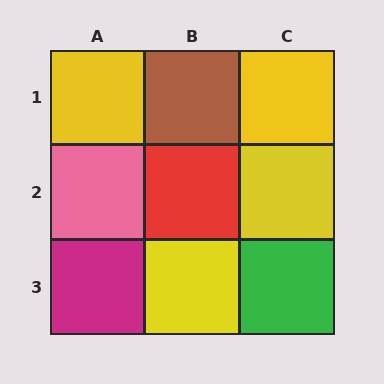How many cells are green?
1 cell is green.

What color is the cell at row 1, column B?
Brown.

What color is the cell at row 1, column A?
Yellow.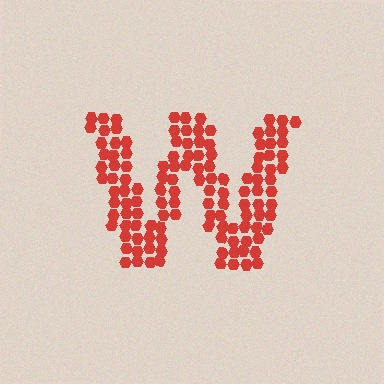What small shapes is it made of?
It is made of small hexagons.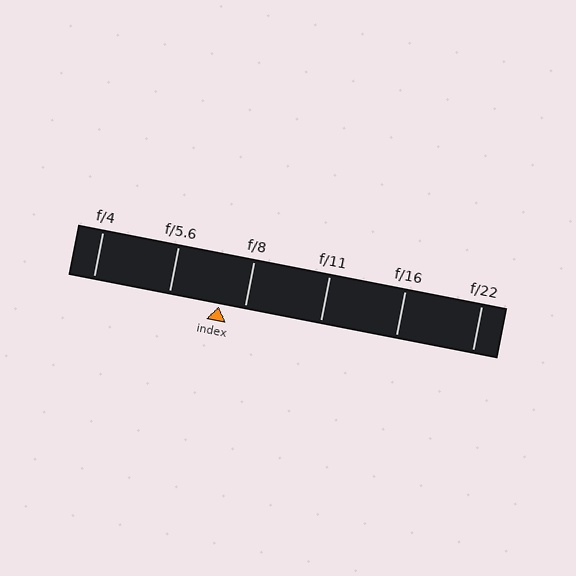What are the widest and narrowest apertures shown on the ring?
The widest aperture shown is f/4 and the narrowest is f/22.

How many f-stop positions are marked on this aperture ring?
There are 6 f-stop positions marked.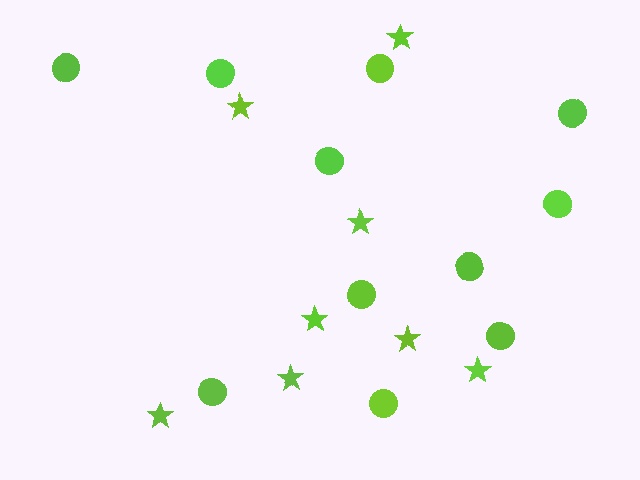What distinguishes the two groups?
There are 2 groups: one group of stars (8) and one group of circles (11).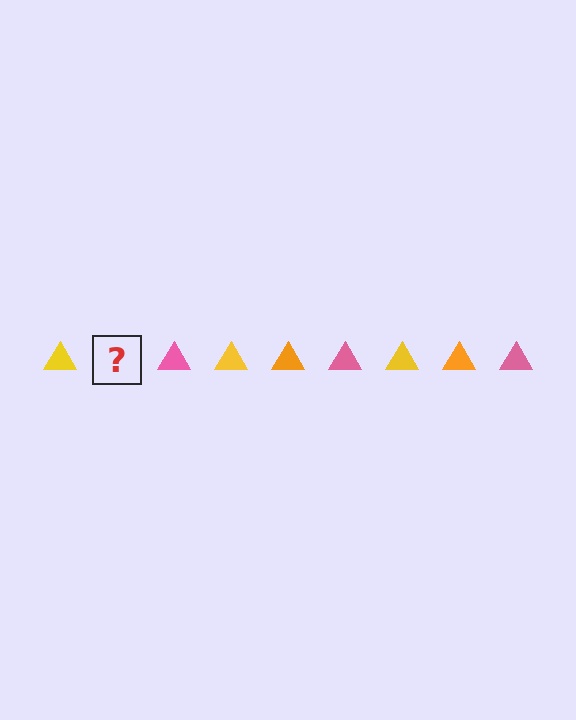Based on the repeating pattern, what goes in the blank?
The blank should be an orange triangle.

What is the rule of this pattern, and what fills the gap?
The rule is that the pattern cycles through yellow, orange, pink triangles. The gap should be filled with an orange triangle.